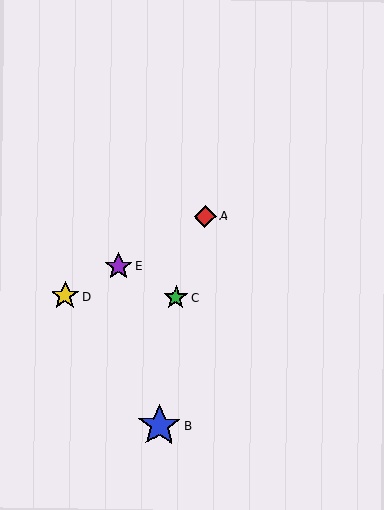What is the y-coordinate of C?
Object C is at y≈297.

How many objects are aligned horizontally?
2 objects (C, D) are aligned horizontally.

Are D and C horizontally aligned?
Yes, both are at y≈296.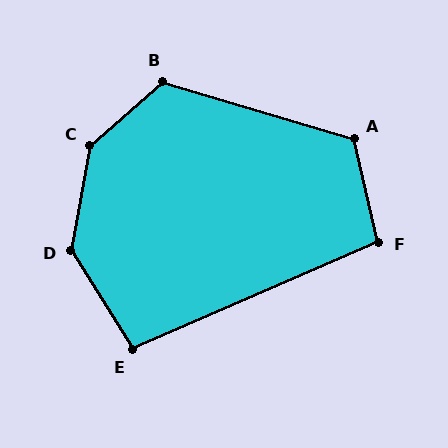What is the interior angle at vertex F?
Approximately 100 degrees (obtuse).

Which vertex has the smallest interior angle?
E, at approximately 98 degrees.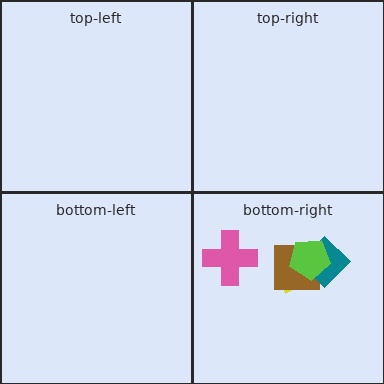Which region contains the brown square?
The bottom-right region.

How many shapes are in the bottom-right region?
5.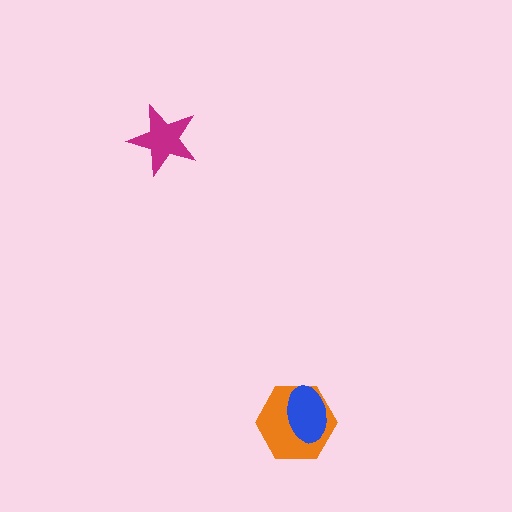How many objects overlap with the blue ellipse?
1 object overlaps with the blue ellipse.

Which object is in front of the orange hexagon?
The blue ellipse is in front of the orange hexagon.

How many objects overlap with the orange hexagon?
1 object overlaps with the orange hexagon.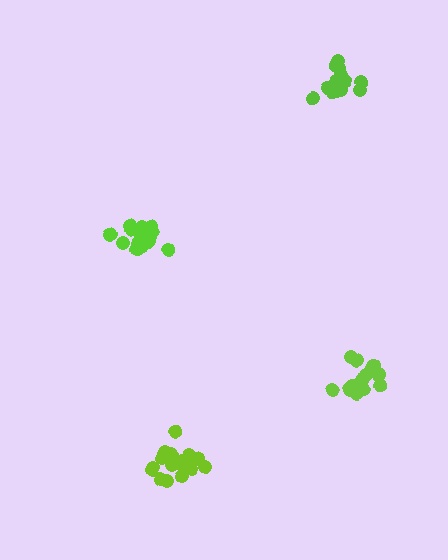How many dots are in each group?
Group 1: 18 dots, Group 2: 18 dots, Group 3: 15 dots, Group 4: 18 dots (69 total).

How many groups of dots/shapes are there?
There are 4 groups.